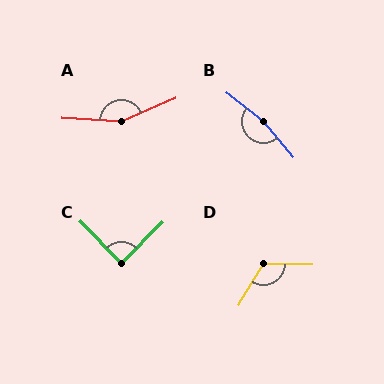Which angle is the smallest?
C, at approximately 90 degrees.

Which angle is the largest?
B, at approximately 169 degrees.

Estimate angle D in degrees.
Approximately 120 degrees.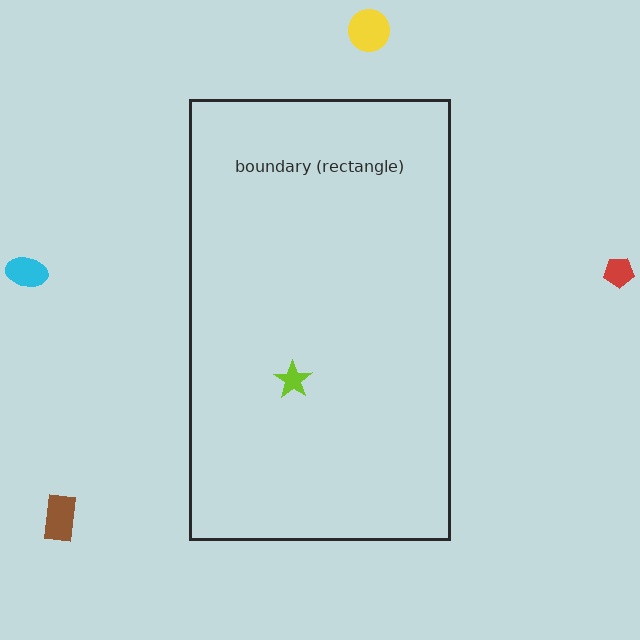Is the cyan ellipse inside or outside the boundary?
Outside.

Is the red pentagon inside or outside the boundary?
Outside.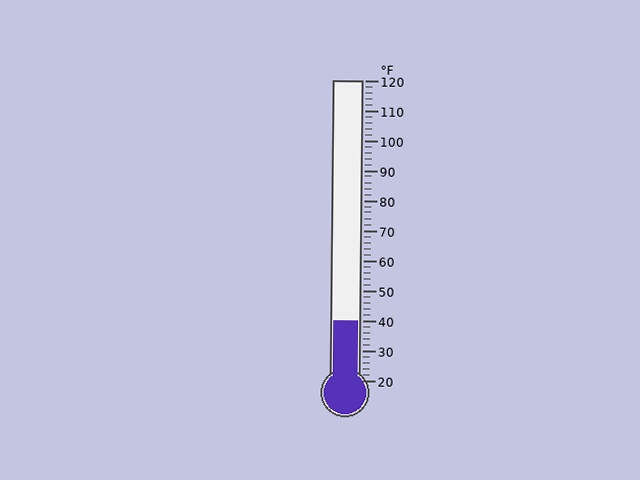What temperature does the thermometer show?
The thermometer shows approximately 40°F.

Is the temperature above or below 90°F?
The temperature is below 90°F.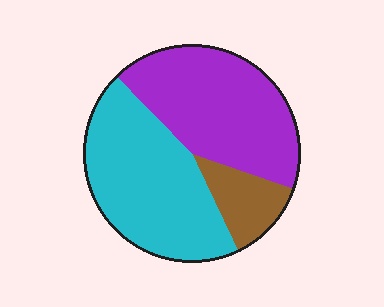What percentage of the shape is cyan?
Cyan covers about 45% of the shape.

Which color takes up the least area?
Brown, at roughly 10%.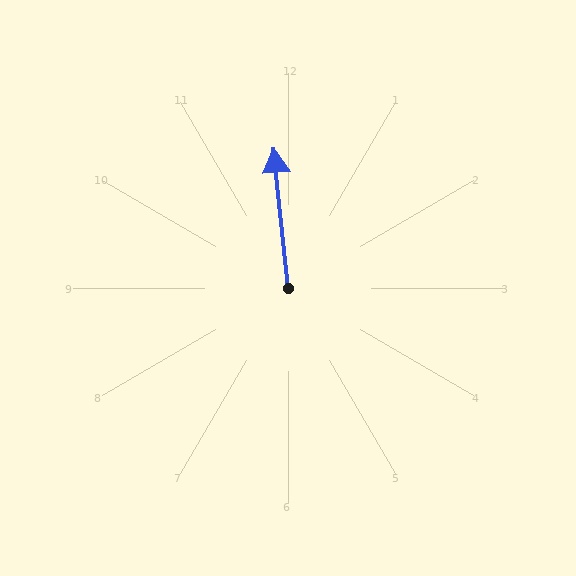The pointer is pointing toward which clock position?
Roughly 12 o'clock.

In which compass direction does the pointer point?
North.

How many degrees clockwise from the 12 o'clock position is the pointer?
Approximately 354 degrees.